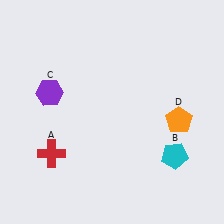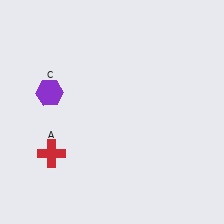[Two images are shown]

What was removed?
The cyan pentagon (B), the orange pentagon (D) were removed in Image 2.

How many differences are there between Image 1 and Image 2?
There are 2 differences between the two images.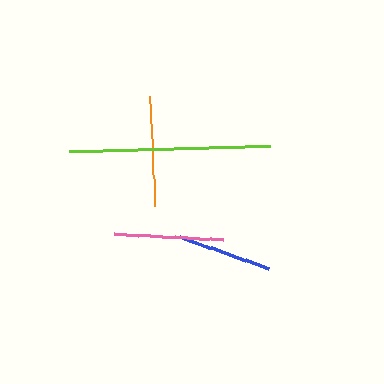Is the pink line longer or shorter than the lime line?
The lime line is longer than the pink line.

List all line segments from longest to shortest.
From longest to shortest: lime, orange, pink, blue.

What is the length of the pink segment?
The pink segment is approximately 109 pixels long.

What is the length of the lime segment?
The lime segment is approximately 201 pixels long.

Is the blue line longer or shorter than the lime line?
The lime line is longer than the blue line.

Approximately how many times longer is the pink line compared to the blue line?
The pink line is approximately 1.2 times the length of the blue line.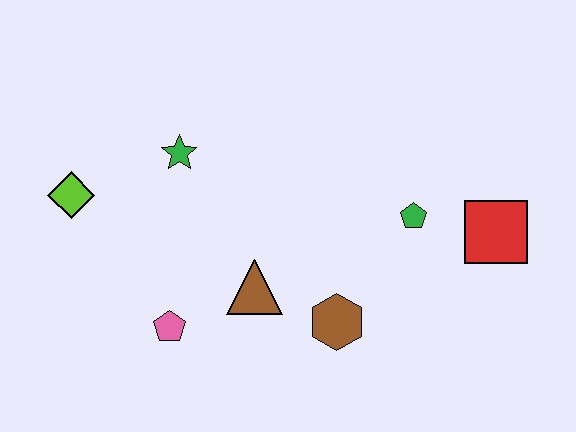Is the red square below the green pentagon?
Yes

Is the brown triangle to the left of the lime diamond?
No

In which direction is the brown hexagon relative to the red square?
The brown hexagon is to the left of the red square.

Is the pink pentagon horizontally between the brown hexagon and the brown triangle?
No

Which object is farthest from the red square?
The lime diamond is farthest from the red square.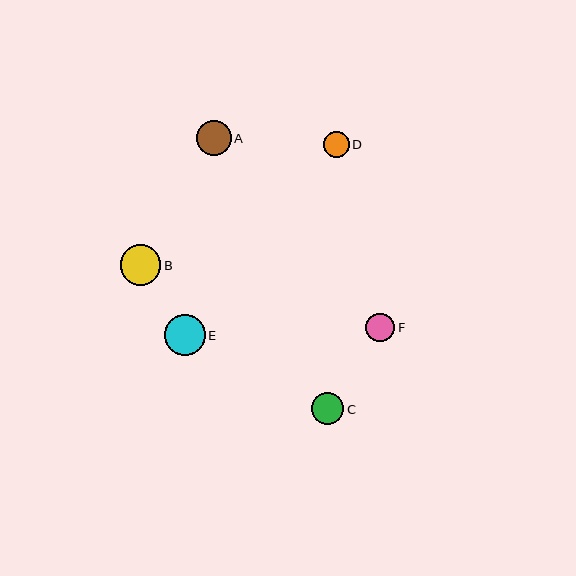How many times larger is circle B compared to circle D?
Circle B is approximately 1.6 times the size of circle D.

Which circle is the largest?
Circle E is the largest with a size of approximately 41 pixels.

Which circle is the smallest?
Circle D is the smallest with a size of approximately 26 pixels.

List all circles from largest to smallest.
From largest to smallest: E, B, A, C, F, D.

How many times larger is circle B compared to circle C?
Circle B is approximately 1.3 times the size of circle C.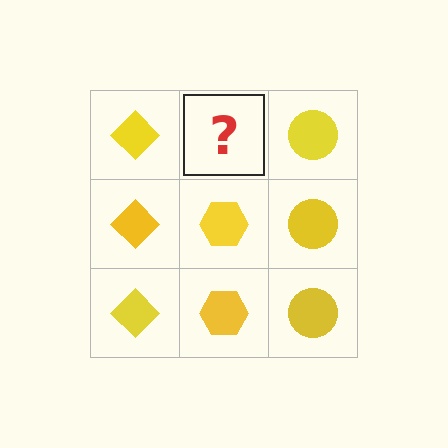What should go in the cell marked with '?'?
The missing cell should contain a yellow hexagon.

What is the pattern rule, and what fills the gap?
The rule is that each column has a consistent shape. The gap should be filled with a yellow hexagon.